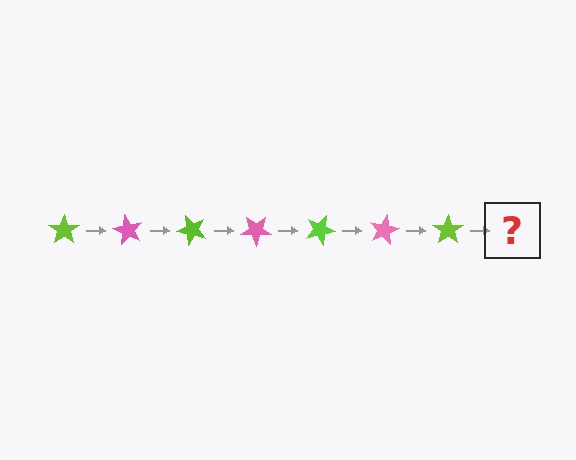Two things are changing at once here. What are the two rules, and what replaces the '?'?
The two rules are that it rotates 60 degrees each step and the color cycles through lime and pink. The '?' should be a pink star, rotated 420 degrees from the start.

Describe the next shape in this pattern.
It should be a pink star, rotated 420 degrees from the start.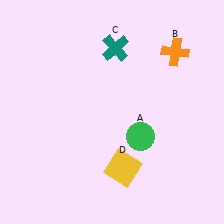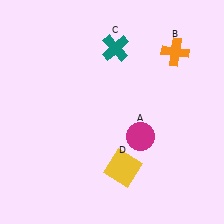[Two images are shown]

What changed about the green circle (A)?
In Image 1, A is green. In Image 2, it changed to magenta.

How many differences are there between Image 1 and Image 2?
There is 1 difference between the two images.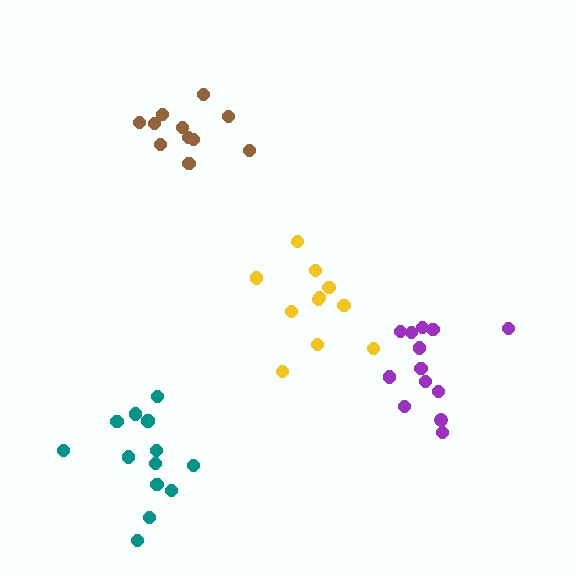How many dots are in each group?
Group 1: 14 dots, Group 2: 11 dots, Group 3: 11 dots, Group 4: 14 dots (50 total).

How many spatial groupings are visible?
There are 4 spatial groupings.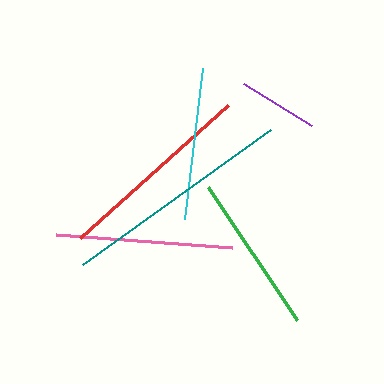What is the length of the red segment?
The red segment is approximately 200 pixels long.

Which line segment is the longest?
The teal line is the longest at approximately 232 pixels.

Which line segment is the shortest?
The purple line is the shortest at approximately 80 pixels.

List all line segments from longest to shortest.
From longest to shortest: teal, red, pink, green, cyan, purple.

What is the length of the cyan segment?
The cyan segment is approximately 152 pixels long.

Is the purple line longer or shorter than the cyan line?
The cyan line is longer than the purple line.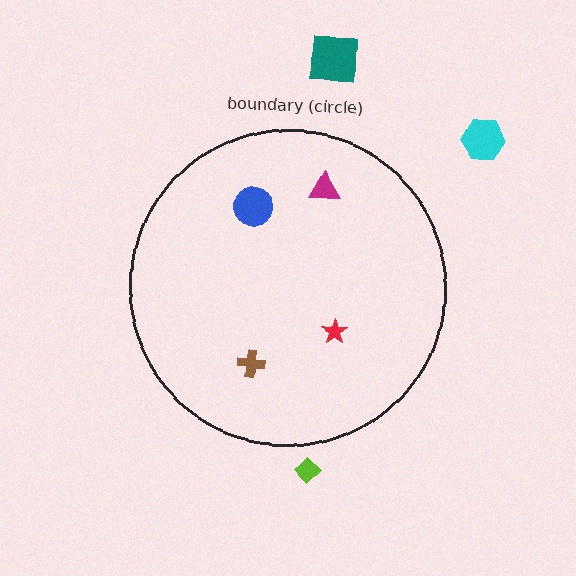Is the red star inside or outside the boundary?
Inside.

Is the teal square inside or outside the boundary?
Outside.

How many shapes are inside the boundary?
4 inside, 3 outside.